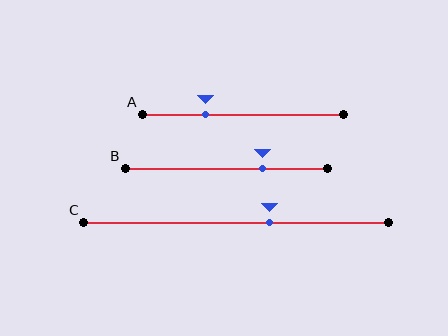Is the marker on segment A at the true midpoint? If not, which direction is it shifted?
No, the marker on segment A is shifted to the left by about 19% of the segment length.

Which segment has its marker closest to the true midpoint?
Segment C has its marker closest to the true midpoint.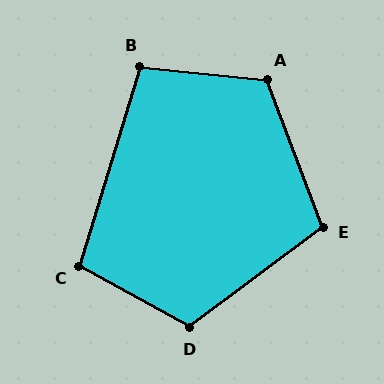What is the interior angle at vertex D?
Approximately 114 degrees (obtuse).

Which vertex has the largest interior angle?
A, at approximately 116 degrees.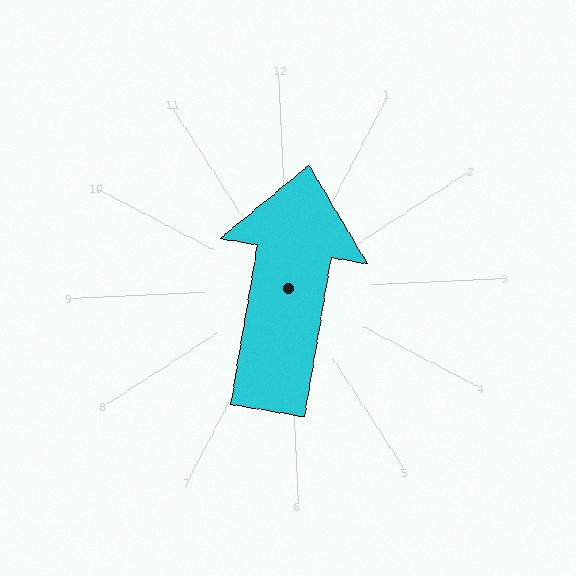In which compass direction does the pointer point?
North.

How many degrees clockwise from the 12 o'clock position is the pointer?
Approximately 12 degrees.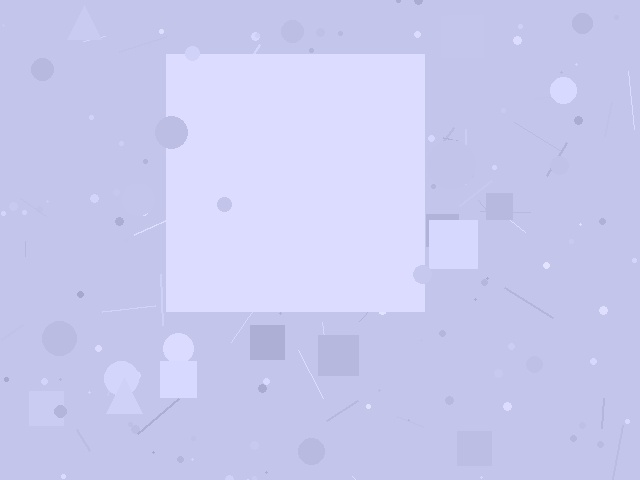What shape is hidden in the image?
A square is hidden in the image.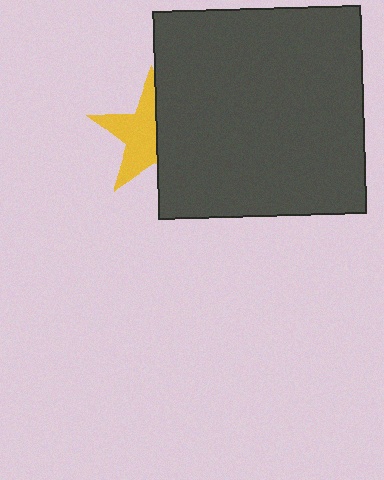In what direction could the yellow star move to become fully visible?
The yellow star could move left. That would shift it out from behind the dark gray square entirely.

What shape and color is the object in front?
The object in front is a dark gray square.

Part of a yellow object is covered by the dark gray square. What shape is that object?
It is a star.